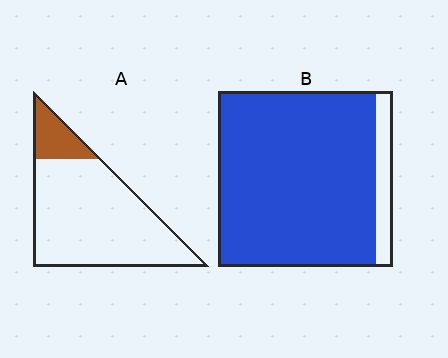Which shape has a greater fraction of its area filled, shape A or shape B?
Shape B.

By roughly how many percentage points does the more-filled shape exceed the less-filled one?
By roughly 75 percentage points (B over A).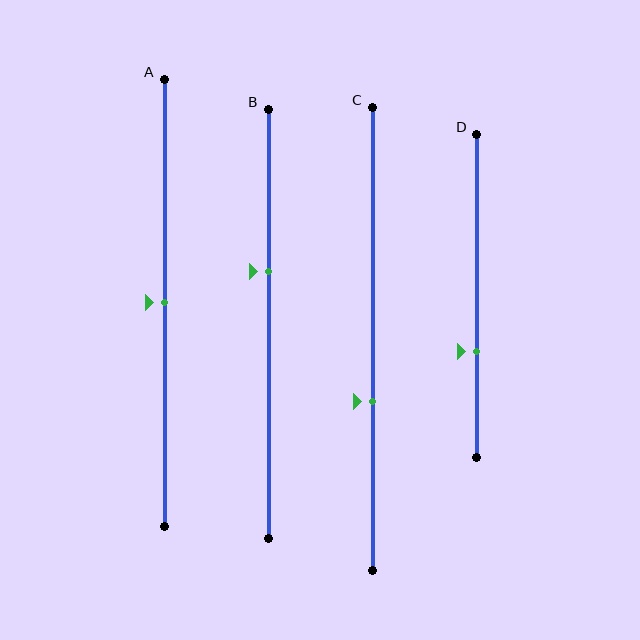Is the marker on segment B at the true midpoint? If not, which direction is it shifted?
No, the marker on segment B is shifted upward by about 12% of the segment length.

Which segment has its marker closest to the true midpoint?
Segment A has its marker closest to the true midpoint.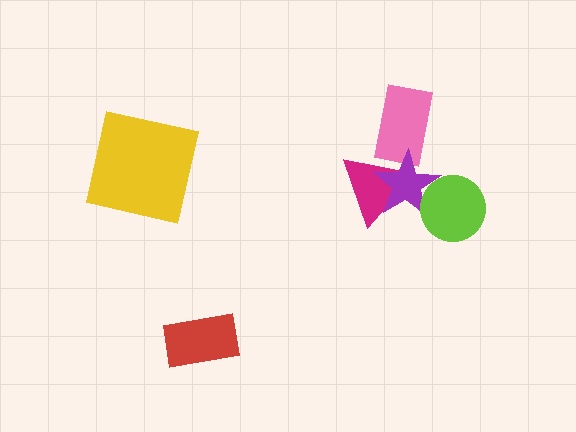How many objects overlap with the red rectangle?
0 objects overlap with the red rectangle.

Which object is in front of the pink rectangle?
The purple star is in front of the pink rectangle.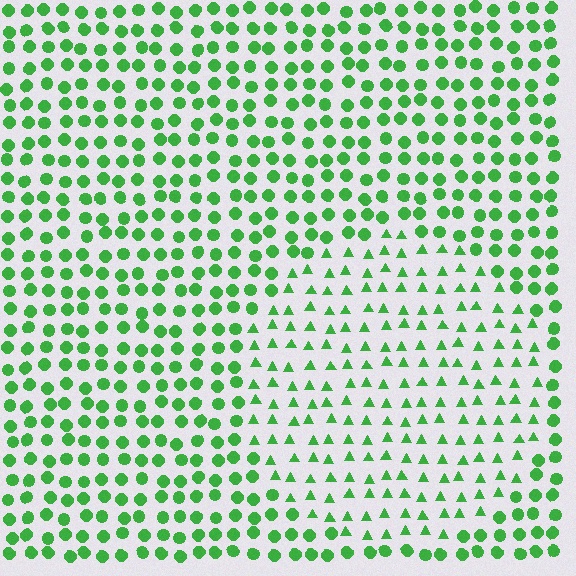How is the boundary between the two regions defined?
The boundary is defined by a change in element shape: triangles inside vs. circles outside. All elements share the same color and spacing.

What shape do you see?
I see a circle.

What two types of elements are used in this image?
The image uses triangles inside the circle region and circles outside it.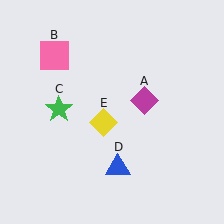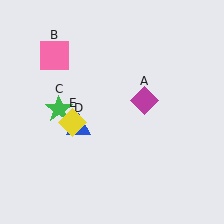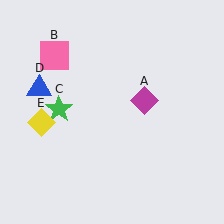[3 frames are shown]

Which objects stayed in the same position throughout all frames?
Magenta diamond (object A) and pink square (object B) and green star (object C) remained stationary.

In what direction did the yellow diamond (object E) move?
The yellow diamond (object E) moved left.